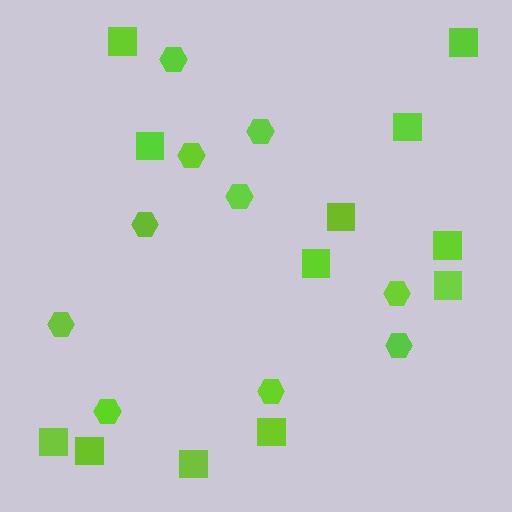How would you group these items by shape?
There are 2 groups: one group of squares (12) and one group of hexagons (10).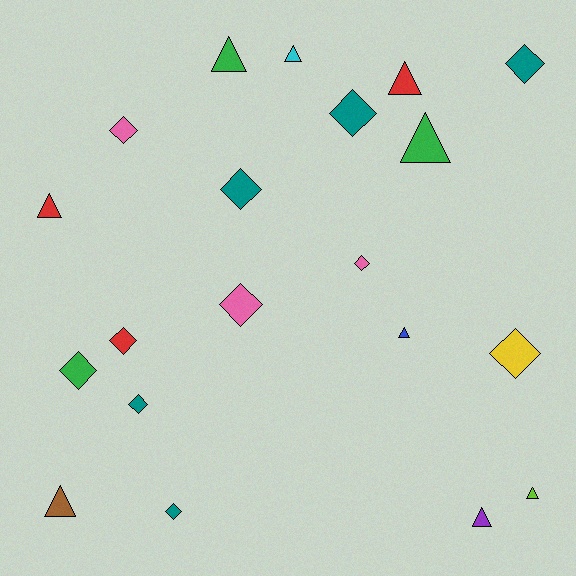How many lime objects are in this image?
There is 1 lime object.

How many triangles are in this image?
There are 9 triangles.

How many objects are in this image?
There are 20 objects.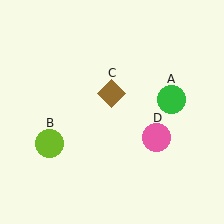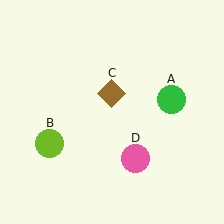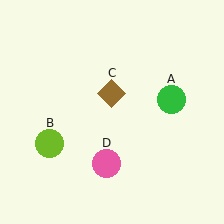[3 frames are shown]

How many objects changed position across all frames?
1 object changed position: pink circle (object D).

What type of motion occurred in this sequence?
The pink circle (object D) rotated clockwise around the center of the scene.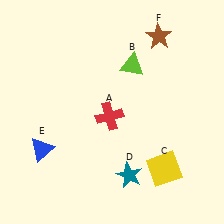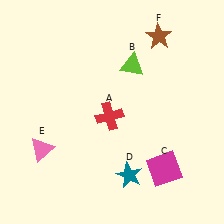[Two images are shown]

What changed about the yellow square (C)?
In Image 1, C is yellow. In Image 2, it changed to magenta.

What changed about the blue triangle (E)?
In Image 1, E is blue. In Image 2, it changed to pink.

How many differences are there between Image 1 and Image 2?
There are 2 differences between the two images.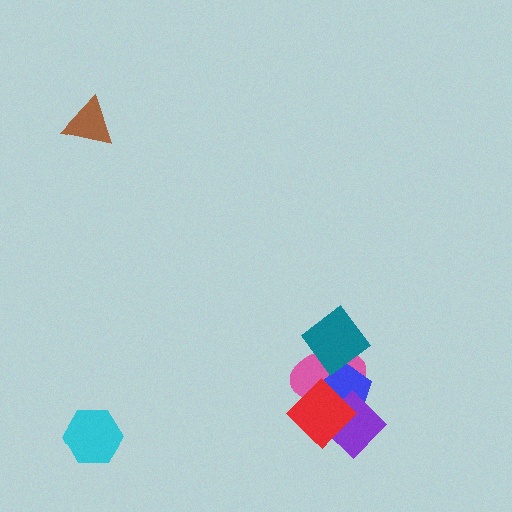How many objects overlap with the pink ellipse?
4 objects overlap with the pink ellipse.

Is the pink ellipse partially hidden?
Yes, it is partially covered by another shape.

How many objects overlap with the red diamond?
3 objects overlap with the red diamond.